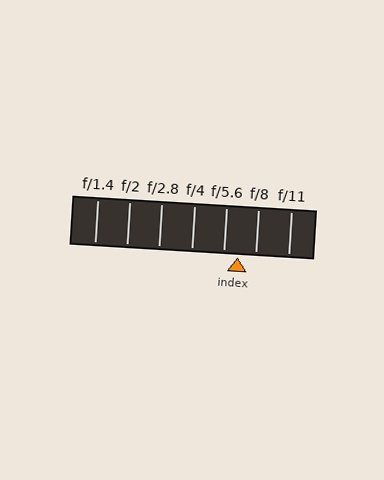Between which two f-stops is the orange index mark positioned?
The index mark is between f/5.6 and f/8.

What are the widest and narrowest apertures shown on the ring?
The widest aperture shown is f/1.4 and the narrowest is f/11.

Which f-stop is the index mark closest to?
The index mark is closest to f/5.6.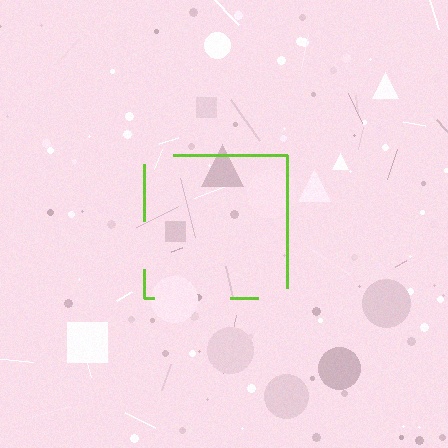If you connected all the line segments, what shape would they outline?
They would outline a square.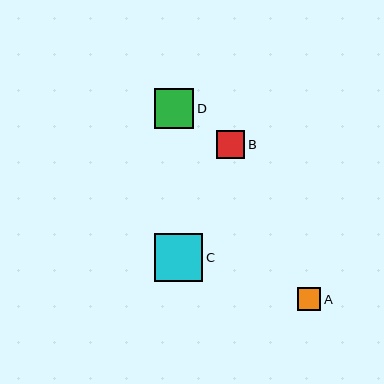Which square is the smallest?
Square A is the smallest with a size of approximately 23 pixels.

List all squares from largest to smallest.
From largest to smallest: C, D, B, A.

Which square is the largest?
Square C is the largest with a size of approximately 48 pixels.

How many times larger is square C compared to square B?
Square C is approximately 1.7 times the size of square B.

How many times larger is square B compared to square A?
Square B is approximately 1.2 times the size of square A.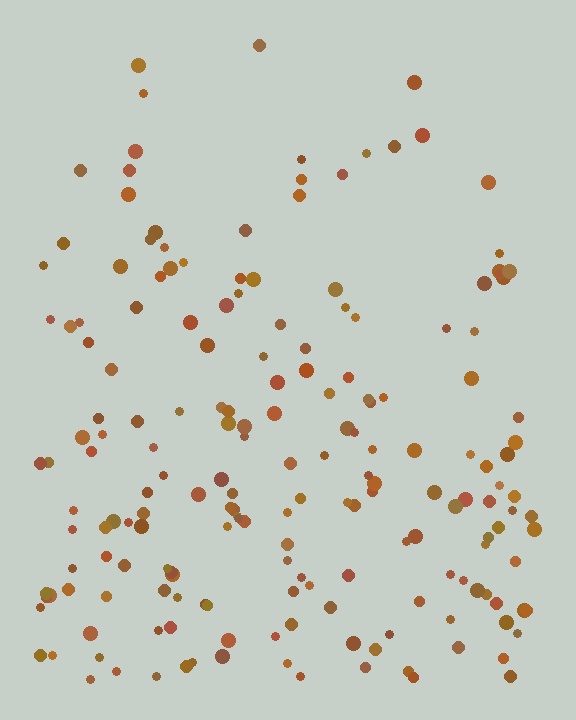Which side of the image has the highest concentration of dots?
The bottom.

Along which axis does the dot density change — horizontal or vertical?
Vertical.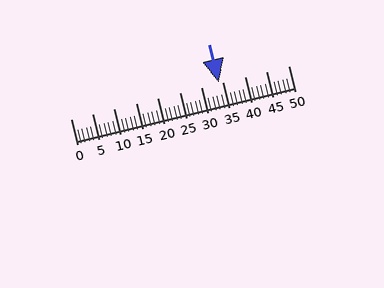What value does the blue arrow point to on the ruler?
The blue arrow points to approximately 34.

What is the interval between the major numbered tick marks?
The major tick marks are spaced 5 units apart.